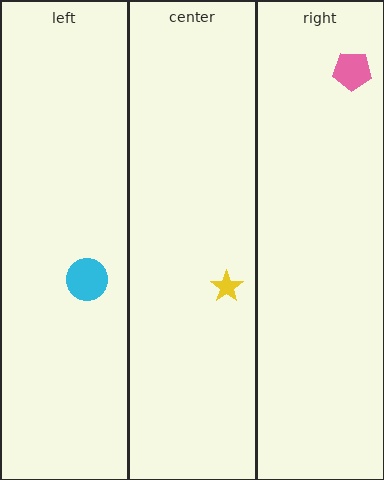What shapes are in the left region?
The cyan circle.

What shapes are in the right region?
The pink pentagon.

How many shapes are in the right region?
1.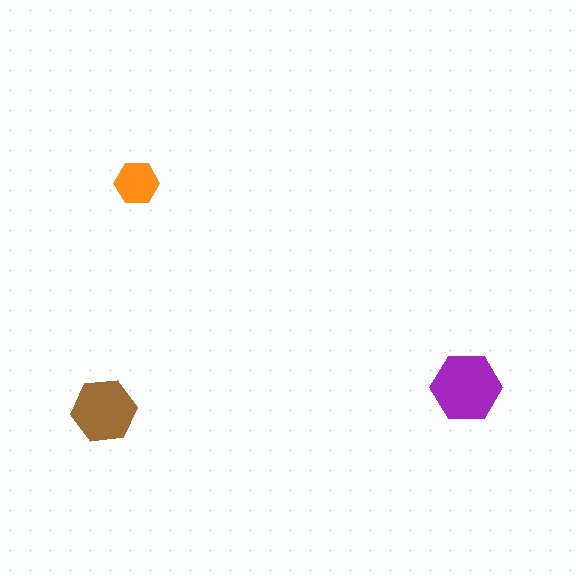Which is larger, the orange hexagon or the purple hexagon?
The purple one.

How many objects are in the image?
There are 3 objects in the image.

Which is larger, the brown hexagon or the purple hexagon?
The purple one.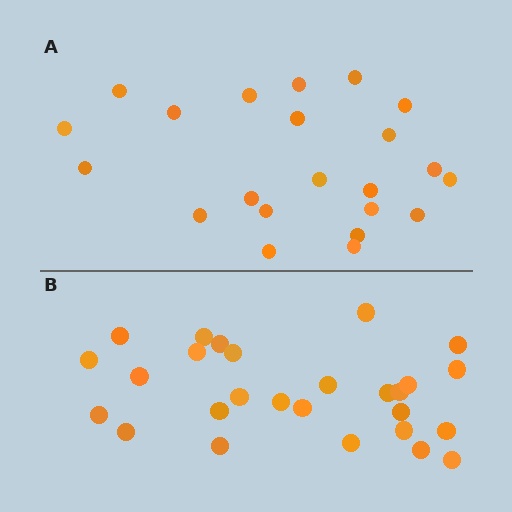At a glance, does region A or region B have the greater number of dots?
Region B (the bottom region) has more dots.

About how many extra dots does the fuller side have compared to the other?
Region B has about 5 more dots than region A.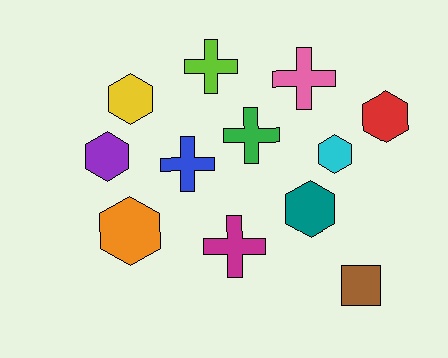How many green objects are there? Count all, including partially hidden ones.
There is 1 green object.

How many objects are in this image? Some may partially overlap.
There are 12 objects.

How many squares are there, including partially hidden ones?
There is 1 square.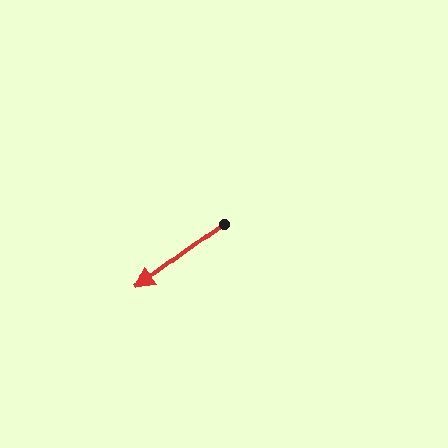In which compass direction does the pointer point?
Southwest.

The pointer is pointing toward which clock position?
Roughly 8 o'clock.